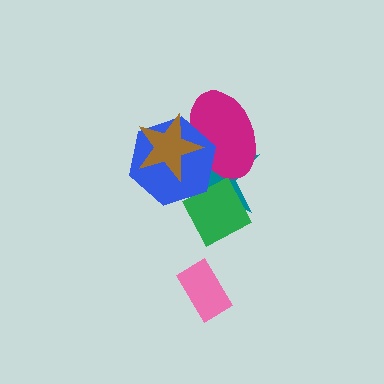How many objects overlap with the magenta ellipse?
3 objects overlap with the magenta ellipse.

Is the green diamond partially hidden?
Yes, it is partially covered by another shape.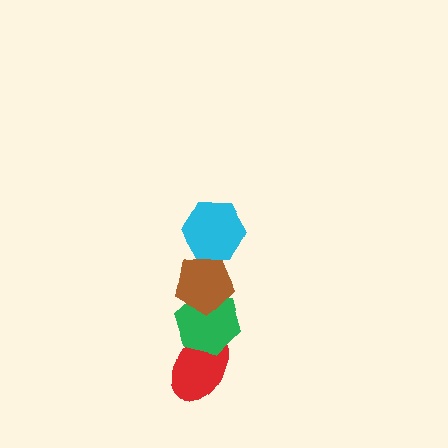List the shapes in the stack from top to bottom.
From top to bottom: the cyan hexagon, the brown pentagon, the green hexagon, the red ellipse.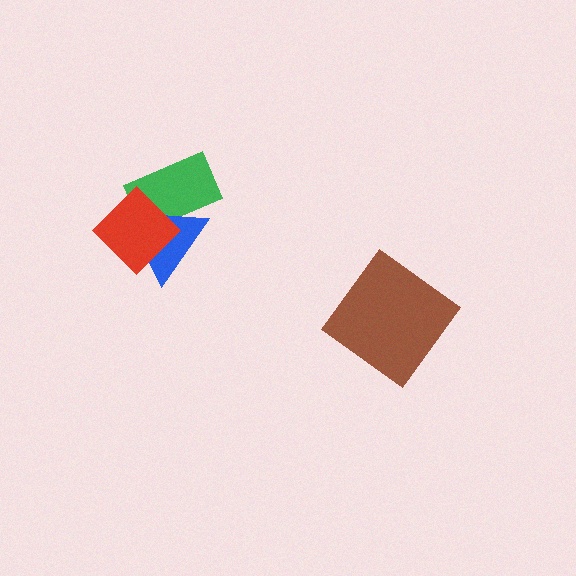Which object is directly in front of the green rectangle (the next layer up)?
The blue triangle is directly in front of the green rectangle.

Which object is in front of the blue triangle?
The red diamond is in front of the blue triangle.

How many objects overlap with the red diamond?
2 objects overlap with the red diamond.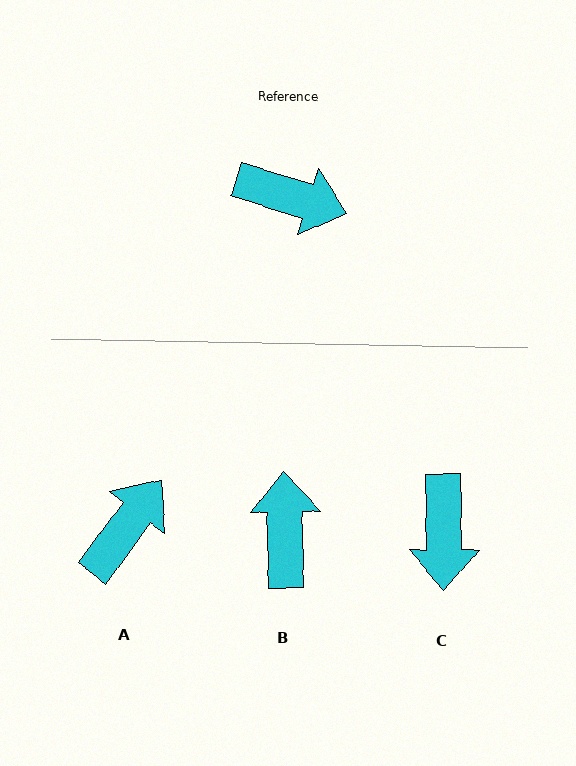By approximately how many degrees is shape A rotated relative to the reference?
Approximately 71 degrees counter-clockwise.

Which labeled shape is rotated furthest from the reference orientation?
B, about 108 degrees away.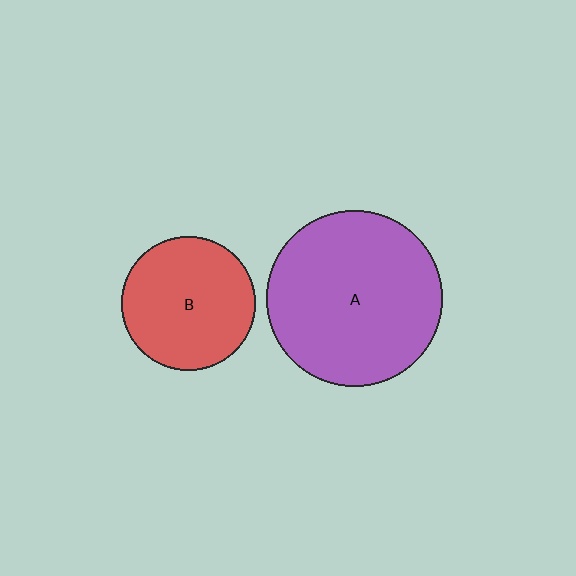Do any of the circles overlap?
No, none of the circles overlap.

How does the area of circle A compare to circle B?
Approximately 1.7 times.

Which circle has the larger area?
Circle A (purple).